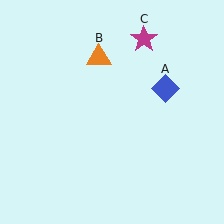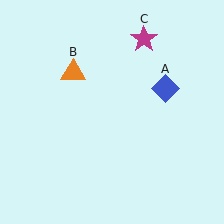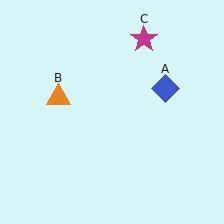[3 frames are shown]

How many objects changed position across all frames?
1 object changed position: orange triangle (object B).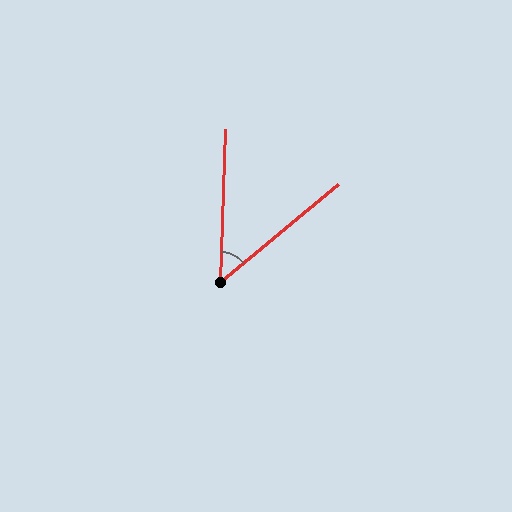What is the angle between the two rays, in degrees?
Approximately 48 degrees.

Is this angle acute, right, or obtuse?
It is acute.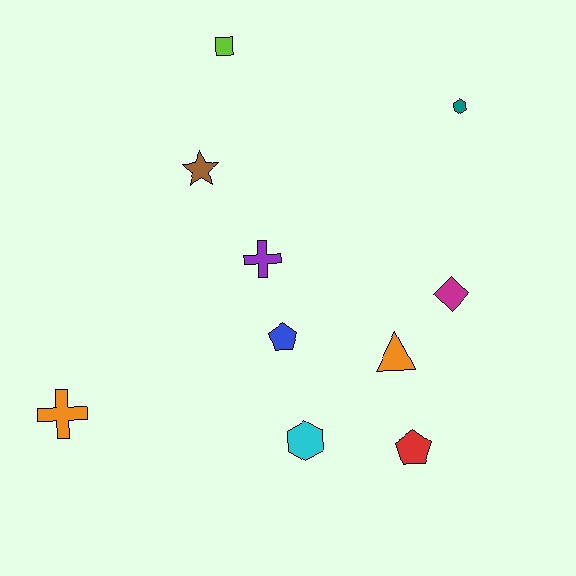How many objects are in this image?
There are 10 objects.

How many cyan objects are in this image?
There is 1 cyan object.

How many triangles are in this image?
There is 1 triangle.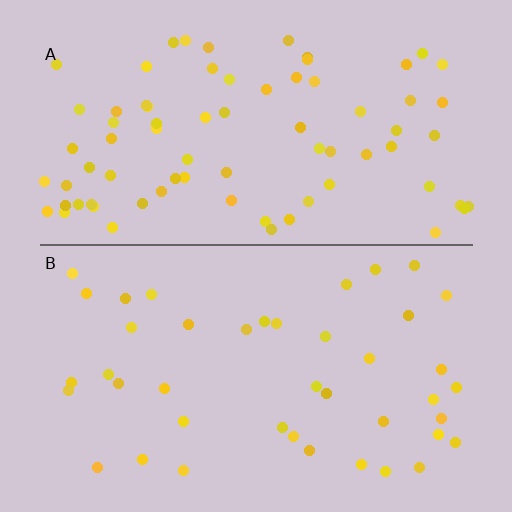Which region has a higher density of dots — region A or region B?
A (the top).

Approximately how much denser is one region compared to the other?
Approximately 1.8× — region A over region B.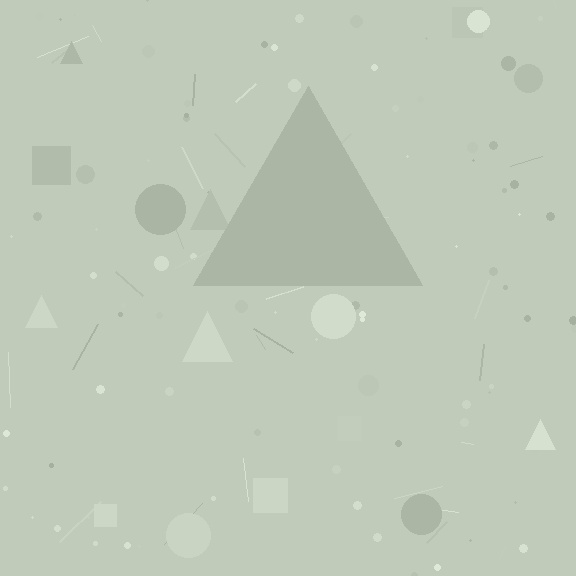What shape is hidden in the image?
A triangle is hidden in the image.